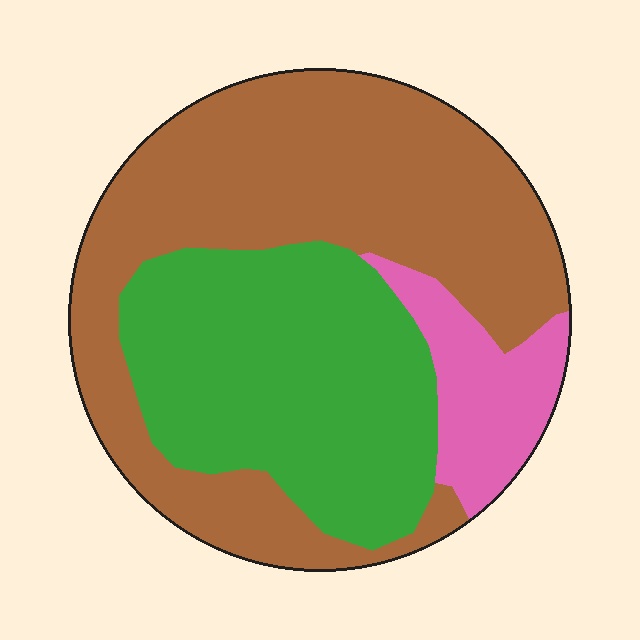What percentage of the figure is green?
Green takes up between a third and a half of the figure.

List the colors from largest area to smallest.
From largest to smallest: brown, green, pink.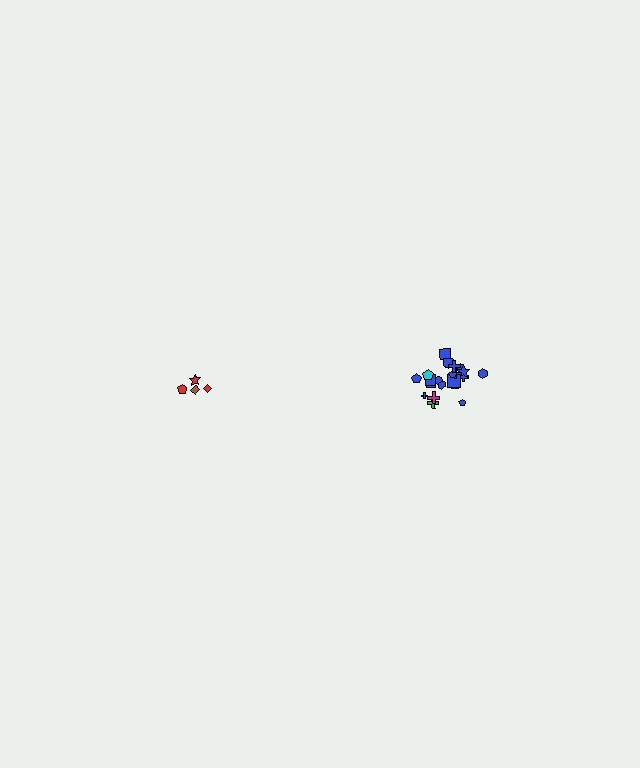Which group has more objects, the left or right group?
The right group.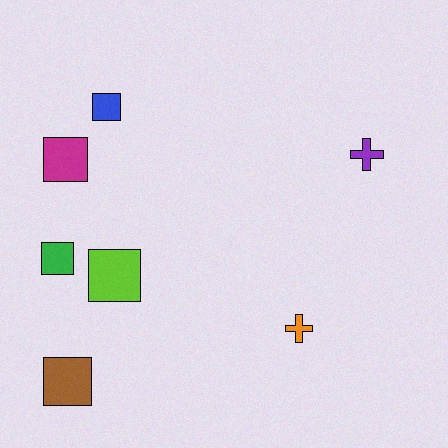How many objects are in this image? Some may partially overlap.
There are 7 objects.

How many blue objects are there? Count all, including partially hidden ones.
There is 1 blue object.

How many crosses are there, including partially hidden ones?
There are 2 crosses.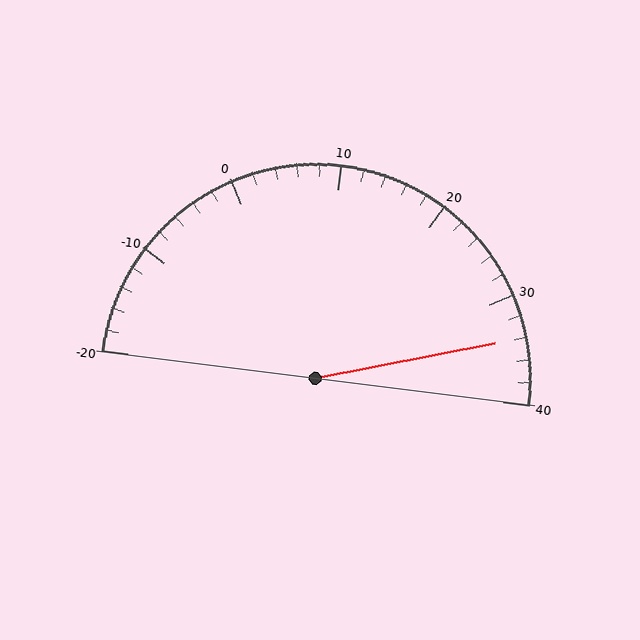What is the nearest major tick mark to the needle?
The nearest major tick mark is 30.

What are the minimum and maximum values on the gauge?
The gauge ranges from -20 to 40.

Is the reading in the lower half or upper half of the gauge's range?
The reading is in the upper half of the range (-20 to 40).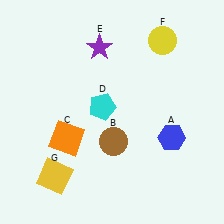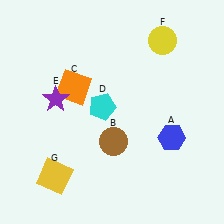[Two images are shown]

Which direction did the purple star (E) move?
The purple star (E) moved down.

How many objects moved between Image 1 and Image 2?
2 objects moved between the two images.